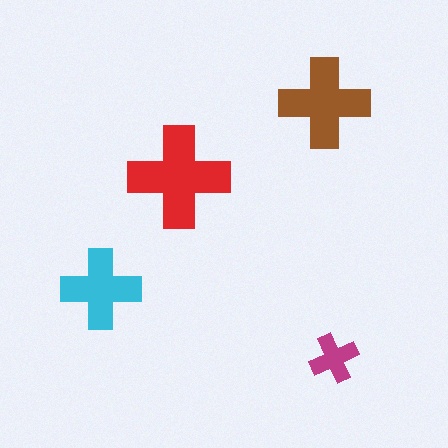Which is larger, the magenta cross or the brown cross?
The brown one.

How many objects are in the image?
There are 4 objects in the image.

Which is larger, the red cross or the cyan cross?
The red one.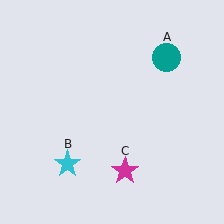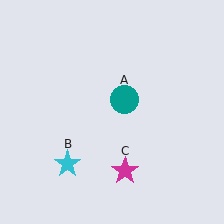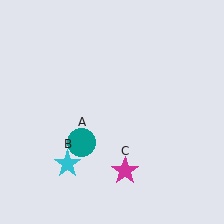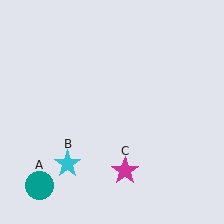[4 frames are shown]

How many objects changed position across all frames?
1 object changed position: teal circle (object A).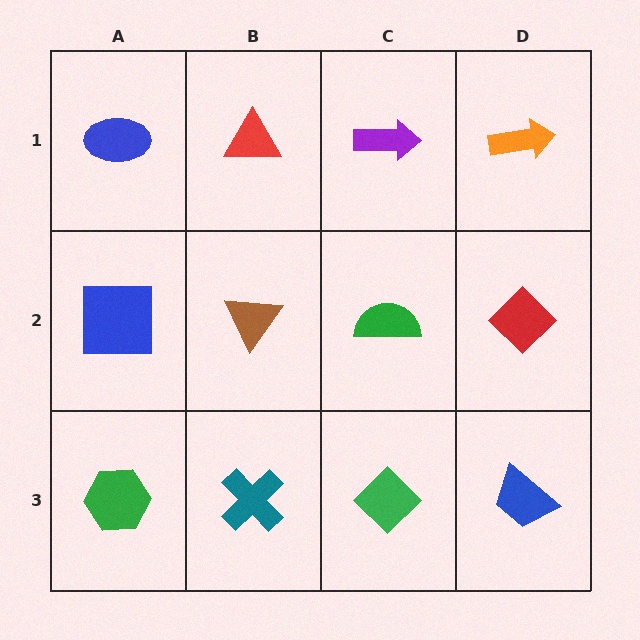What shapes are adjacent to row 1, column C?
A green semicircle (row 2, column C), a red triangle (row 1, column B), an orange arrow (row 1, column D).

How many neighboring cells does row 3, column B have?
3.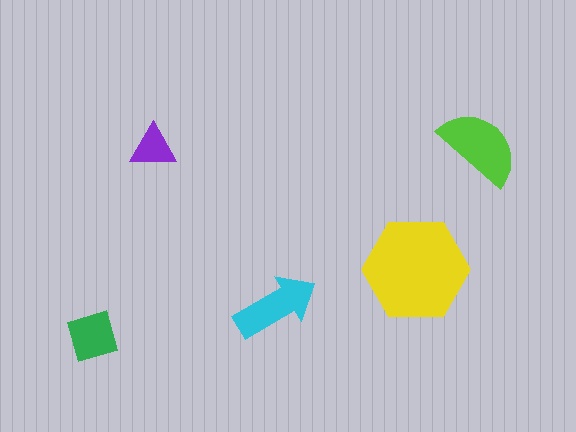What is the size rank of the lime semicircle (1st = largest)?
2nd.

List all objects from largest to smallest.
The yellow hexagon, the lime semicircle, the cyan arrow, the green square, the purple triangle.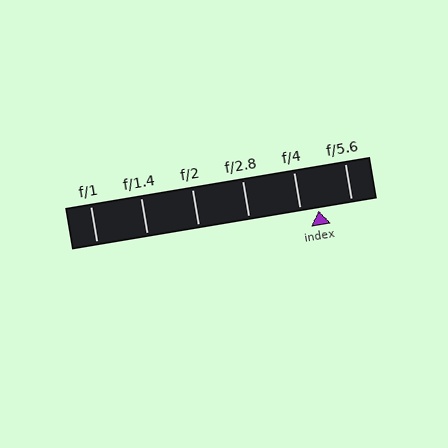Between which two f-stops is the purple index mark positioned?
The index mark is between f/4 and f/5.6.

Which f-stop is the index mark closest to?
The index mark is closest to f/4.